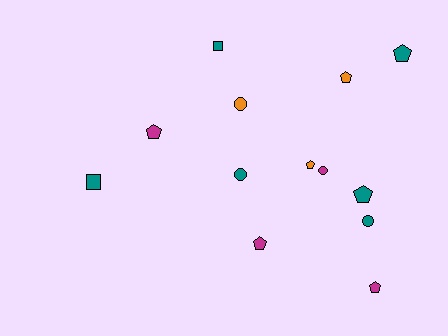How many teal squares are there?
There are 2 teal squares.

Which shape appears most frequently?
Pentagon, with 7 objects.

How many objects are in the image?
There are 13 objects.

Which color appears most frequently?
Teal, with 6 objects.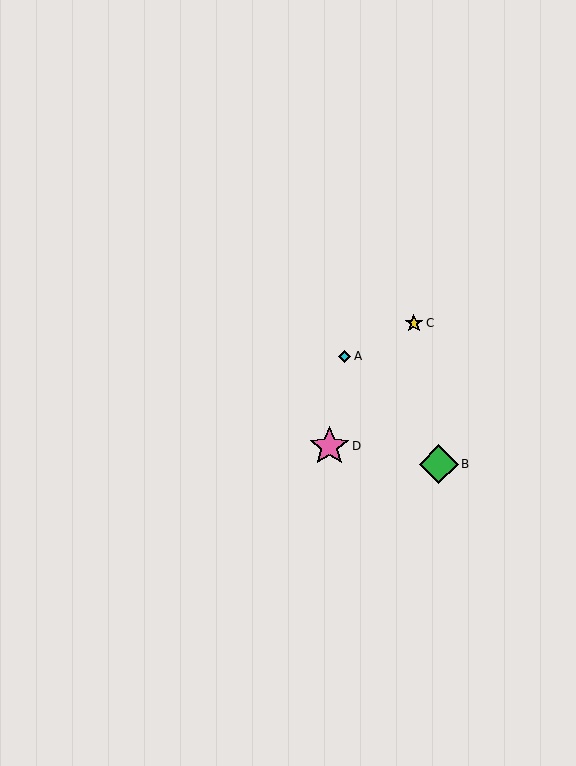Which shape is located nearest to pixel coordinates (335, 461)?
The pink star (labeled D) at (329, 446) is nearest to that location.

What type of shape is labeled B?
Shape B is a green diamond.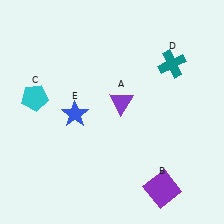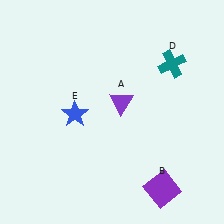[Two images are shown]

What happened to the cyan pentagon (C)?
The cyan pentagon (C) was removed in Image 2. It was in the top-left area of Image 1.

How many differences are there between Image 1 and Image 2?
There is 1 difference between the two images.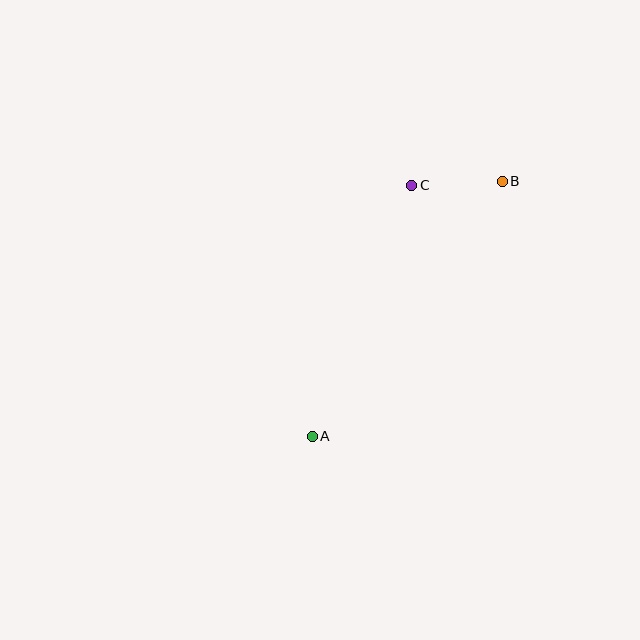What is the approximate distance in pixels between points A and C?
The distance between A and C is approximately 270 pixels.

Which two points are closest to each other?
Points B and C are closest to each other.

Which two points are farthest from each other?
Points A and B are farthest from each other.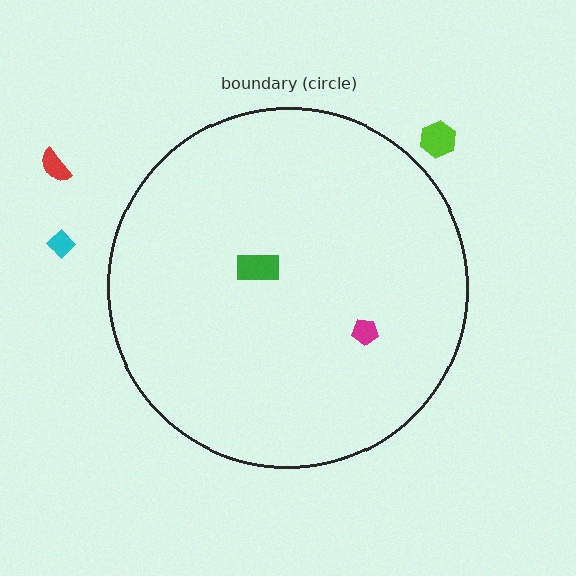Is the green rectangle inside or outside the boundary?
Inside.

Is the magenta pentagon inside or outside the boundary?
Inside.